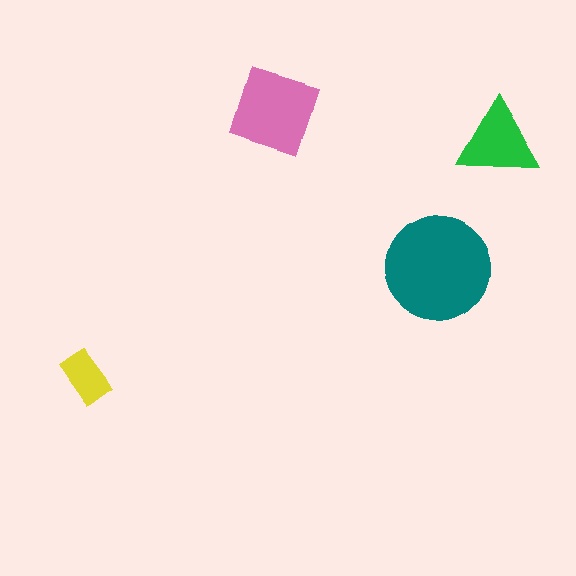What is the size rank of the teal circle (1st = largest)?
1st.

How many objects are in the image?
There are 4 objects in the image.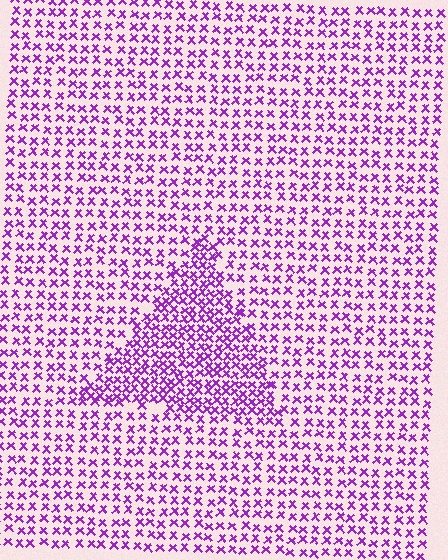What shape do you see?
I see a triangle.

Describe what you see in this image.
The image contains small purple elements arranged at two different densities. A triangle-shaped region is visible where the elements are more densely packed than the surrounding area.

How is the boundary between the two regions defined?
The boundary is defined by a change in element density (approximately 1.7x ratio). All elements are the same color, size, and shape.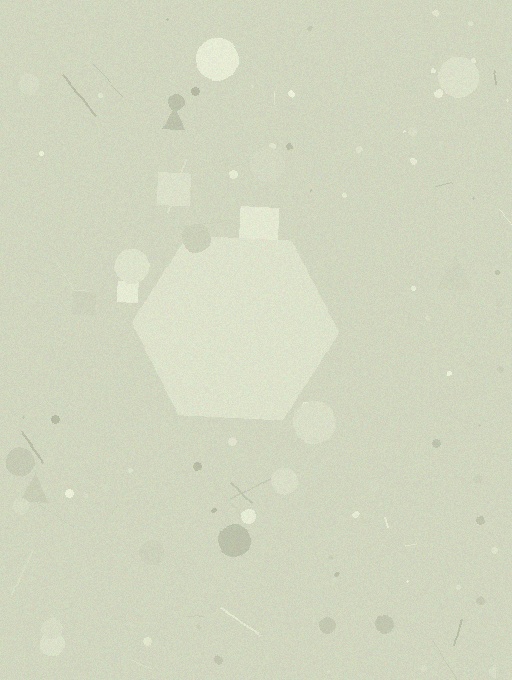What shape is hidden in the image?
A hexagon is hidden in the image.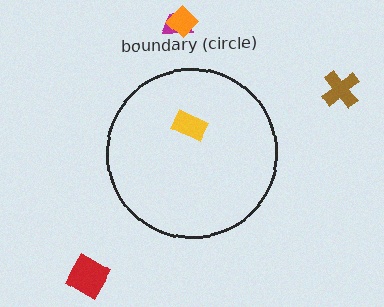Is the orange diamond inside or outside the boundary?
Outside.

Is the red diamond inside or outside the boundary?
Outside.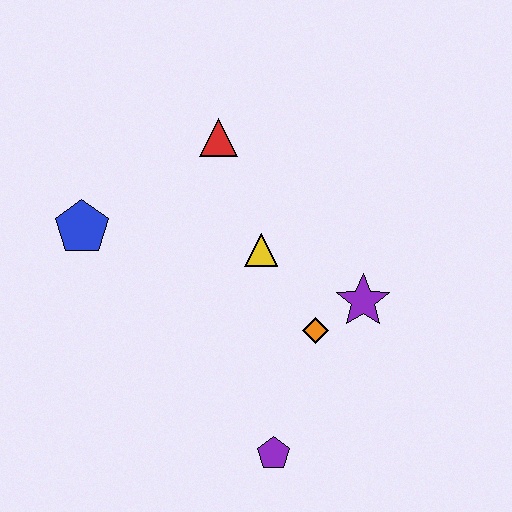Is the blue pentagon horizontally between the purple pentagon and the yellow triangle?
No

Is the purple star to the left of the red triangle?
No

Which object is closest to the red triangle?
The yellow triangle is closest to the red triangle.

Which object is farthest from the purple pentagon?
The red triangle is farthest from the purple pentagon.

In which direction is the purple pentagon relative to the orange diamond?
The purple pentagon is below the orange diamond.